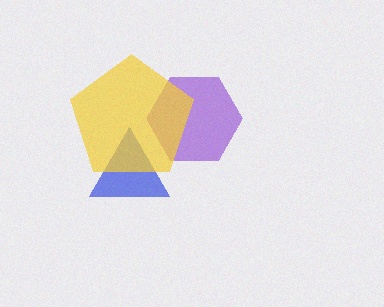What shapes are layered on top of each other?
The layered shapes are: a blue triangle, a purple hexagon, a yellow pentagon.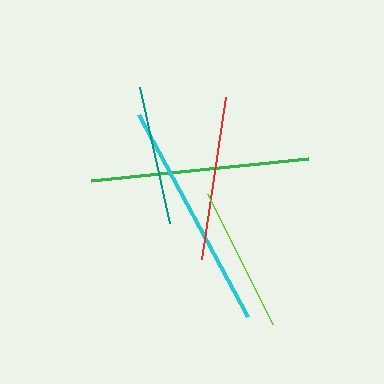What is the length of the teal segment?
The teal segment is approximately 139 pixels long.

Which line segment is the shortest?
The teal line is the shortest at approximately 139 pixels.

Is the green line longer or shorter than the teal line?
The green line is longer than the teal line.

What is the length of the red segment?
The red segment is approximately 164 pixels long.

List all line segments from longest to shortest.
From longest to shortest: cyan, green, red, lime, teal.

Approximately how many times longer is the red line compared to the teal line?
The red line is approximately 1.2 times the length of the teal line.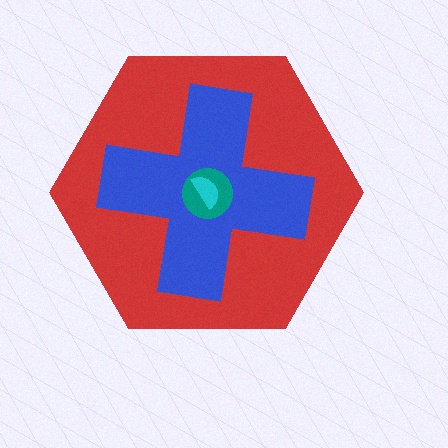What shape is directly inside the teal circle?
The cyan semicircle.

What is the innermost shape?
The cyan semicircle.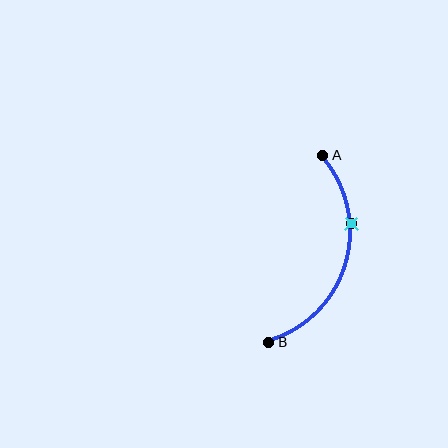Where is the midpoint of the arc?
The arc midpoint is the point on the curve farthest from the straight line joining A and B. It sits to the right of that line.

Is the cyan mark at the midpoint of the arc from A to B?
No. The cyan mark lies on the arc but is closer to endpoint A. The arc midpoint would be at the point on the curve equidistant along the arc from both A and B.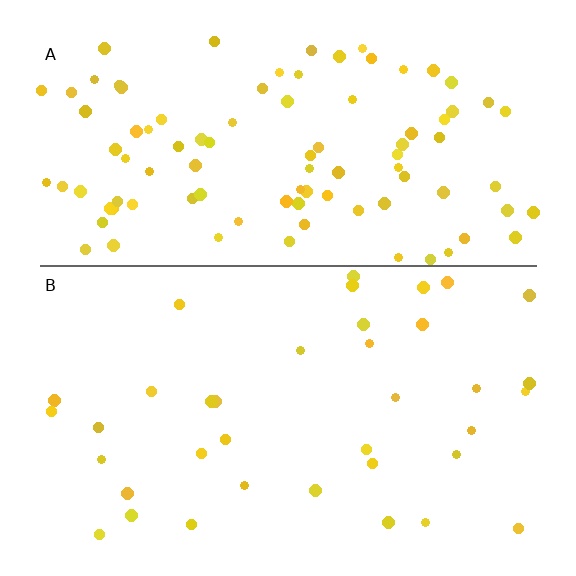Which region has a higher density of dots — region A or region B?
A (the top).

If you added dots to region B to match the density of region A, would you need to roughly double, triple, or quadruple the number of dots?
Approximately triple.